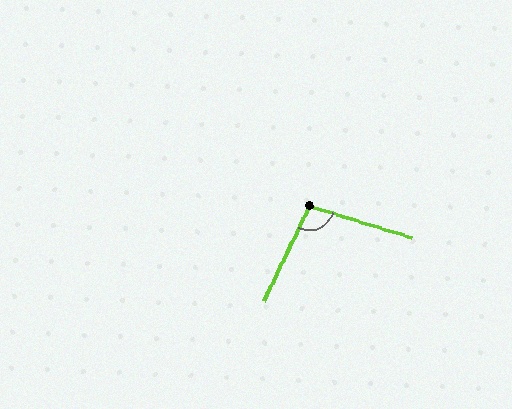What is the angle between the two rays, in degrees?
Approximately 98 degrees.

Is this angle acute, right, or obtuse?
It is obtuse.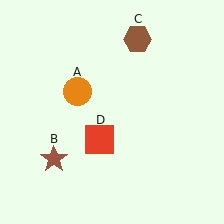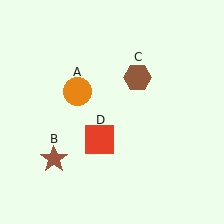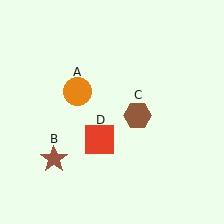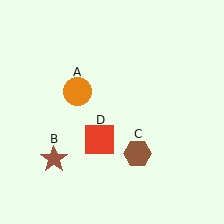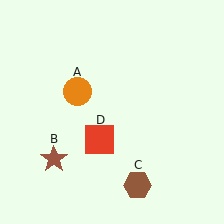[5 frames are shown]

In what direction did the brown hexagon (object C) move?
The brown hexagon (object C) moved down.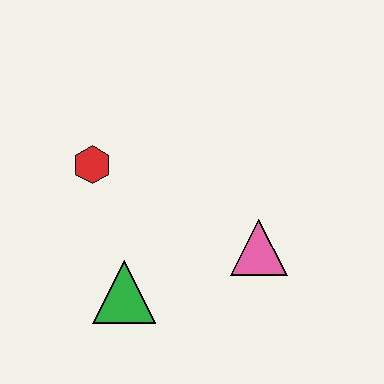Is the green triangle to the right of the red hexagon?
Yes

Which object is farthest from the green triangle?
The pink triangle is farthest from the green triangle.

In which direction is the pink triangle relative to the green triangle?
The pink triangle is to the right of the green triangle.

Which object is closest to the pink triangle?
The green triangle is closest to the pink triangle.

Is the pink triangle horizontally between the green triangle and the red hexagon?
No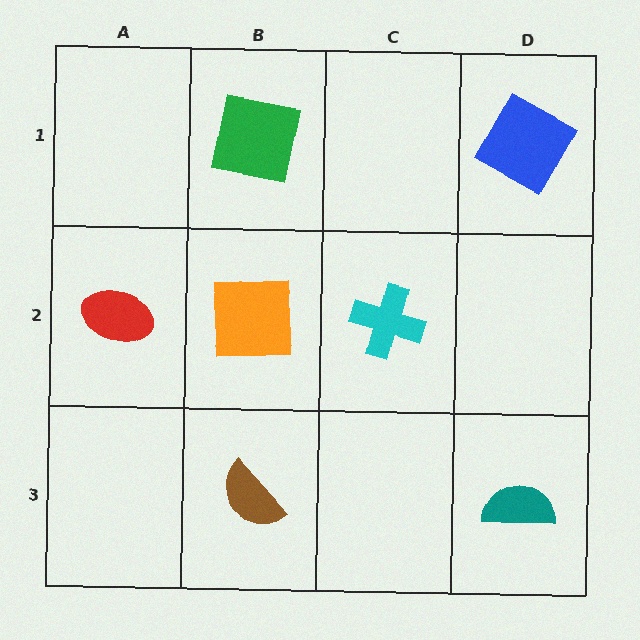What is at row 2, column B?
An orange square.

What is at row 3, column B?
A brown semicircle.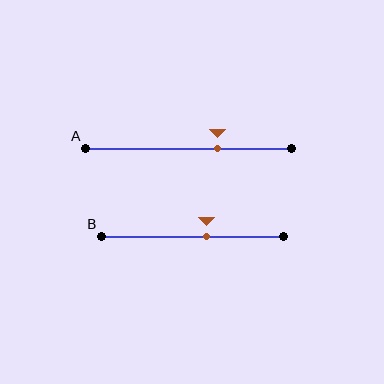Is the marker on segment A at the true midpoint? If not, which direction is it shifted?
No, the marker on segment A is shifted to the right by about 14% of the segment length.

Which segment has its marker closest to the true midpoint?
Segment B has its marker closest to the true midpoint.